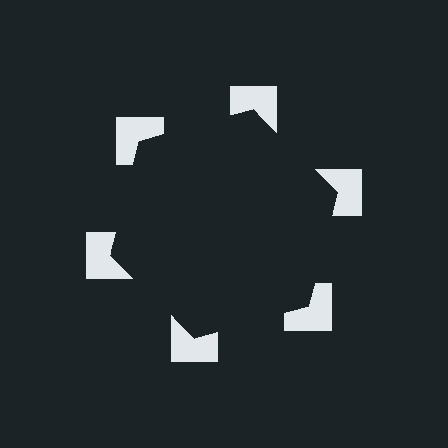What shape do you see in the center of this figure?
An illusory hexagon — its edges are inferred from the aligned wedge cuts in the notched squares, not physically drawn.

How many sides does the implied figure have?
6 sides.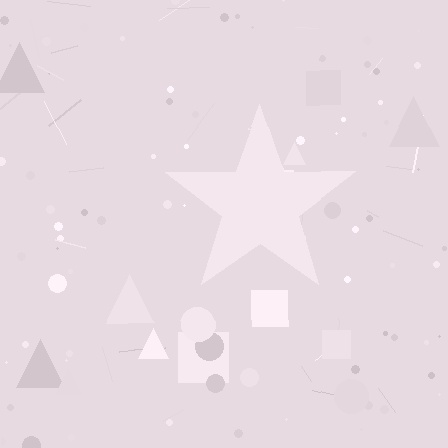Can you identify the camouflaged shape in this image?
The camouflaged shape is a star.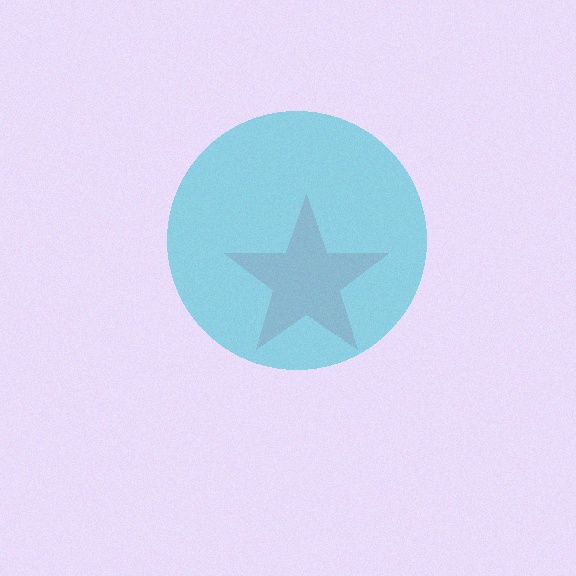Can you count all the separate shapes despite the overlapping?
Yes, there are 2 separate shapes.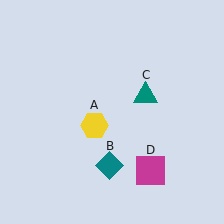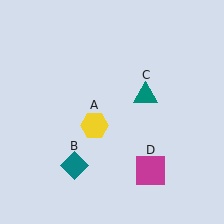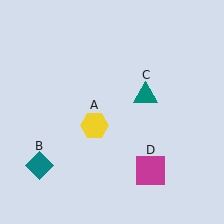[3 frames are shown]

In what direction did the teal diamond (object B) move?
The teal diamond (object B) moved left.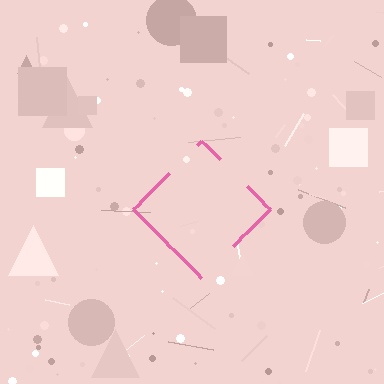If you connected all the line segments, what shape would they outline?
They would outline a diamond.